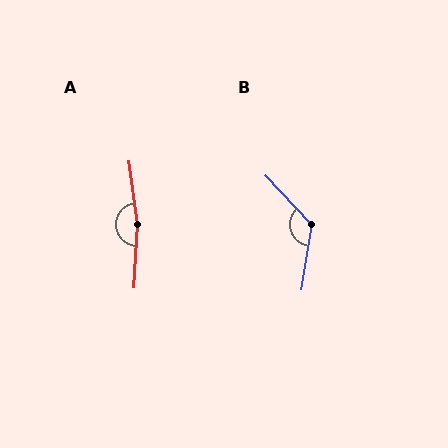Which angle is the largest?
A, at approximately 168 degrees.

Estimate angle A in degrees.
Approximately 168 degrees.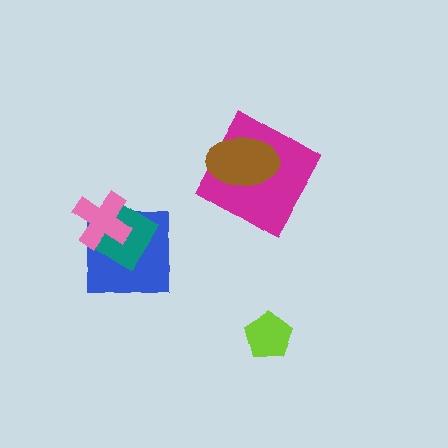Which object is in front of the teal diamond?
The pink cross is in front of the teal diamond.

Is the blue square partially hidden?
Yes, it is partially covered by another shape.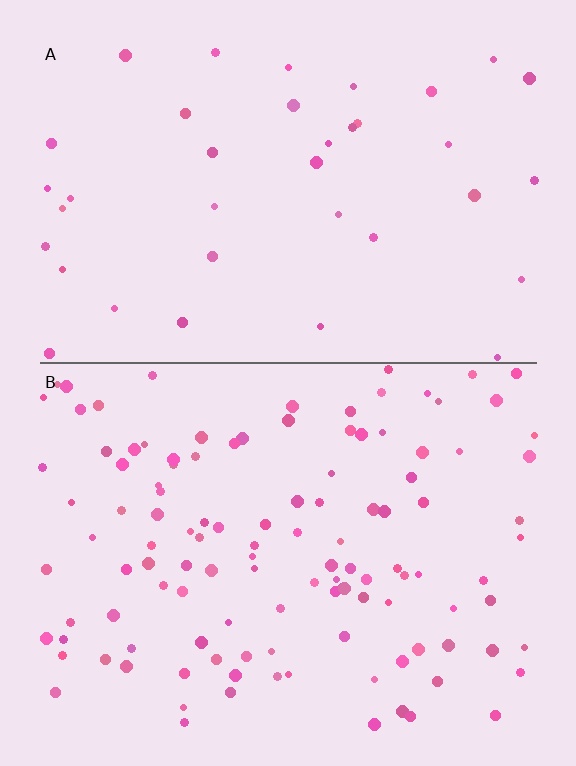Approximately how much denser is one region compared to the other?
Approximately 3.2× — region B over region A.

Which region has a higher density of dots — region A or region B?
B (the bottom).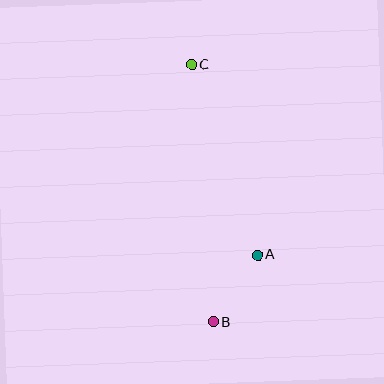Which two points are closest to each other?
Points A and B are closest to each other.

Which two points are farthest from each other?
Points B and C are farthest from each other.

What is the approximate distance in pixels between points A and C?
The distance between A and C is approximately 201 pixels.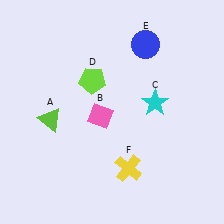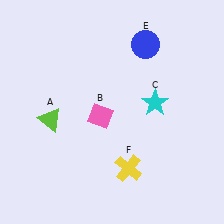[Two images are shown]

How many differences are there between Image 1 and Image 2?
There is 1 difference between the two images.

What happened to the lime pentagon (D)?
The lime pentagon (D) was removed in Image 2. It was in the top-left area of Image 1.